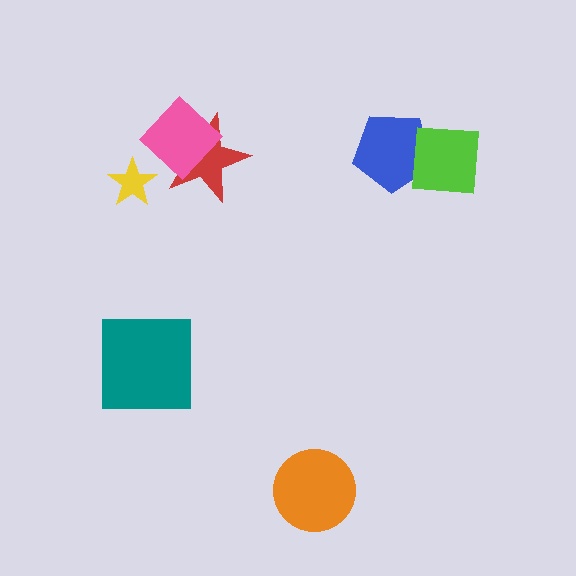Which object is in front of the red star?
The pink diamond is in front of the red star.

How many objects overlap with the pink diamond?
1 object overlaps with the pink diamond.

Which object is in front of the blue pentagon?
The lime square is in front of the blue pentagon.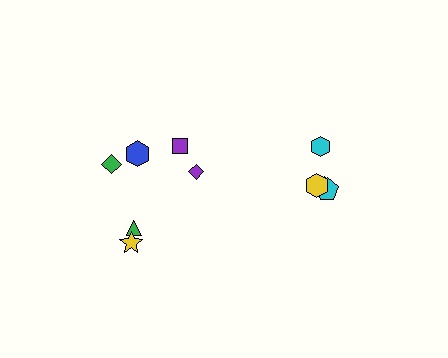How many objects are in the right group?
There are 4 objects.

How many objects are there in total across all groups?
There are 10 objects.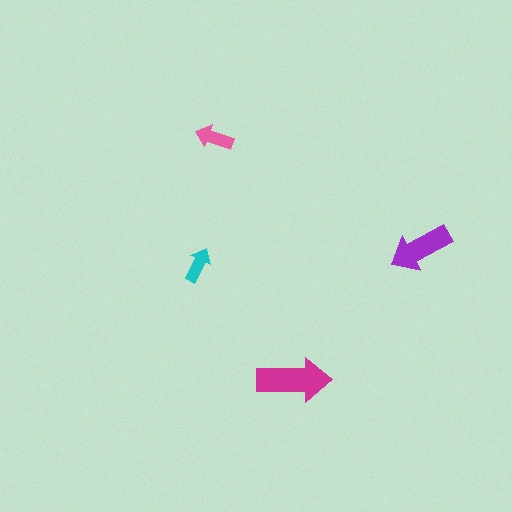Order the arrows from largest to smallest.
the magenta one, the purple one, the pink one, the cyan one.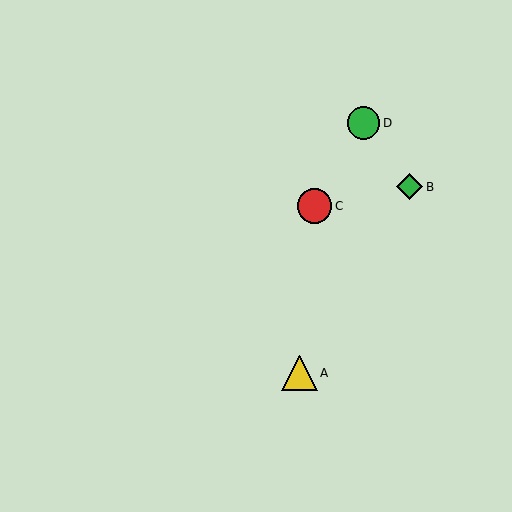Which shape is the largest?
The yellow triangle (labeled A) is the largest.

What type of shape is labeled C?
Shape C is a red circle.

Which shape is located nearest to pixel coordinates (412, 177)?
The green diamond (labeled B) at (409, 187) is nearest to that location.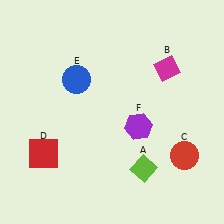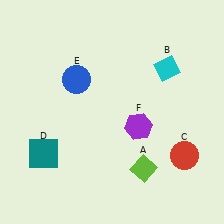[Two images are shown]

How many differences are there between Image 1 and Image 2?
There are 2 differences between the two images.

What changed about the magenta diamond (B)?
In Image 1, B is magenta. In Image 2, it changed to cyan.